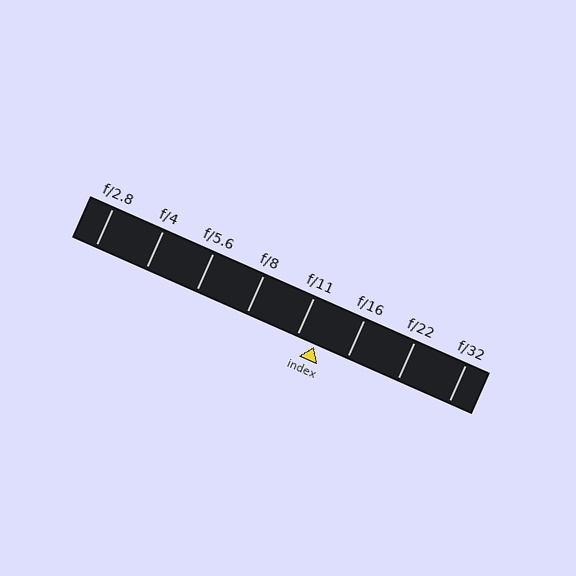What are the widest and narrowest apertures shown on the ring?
The widest aperture shown is f/2.8 and the narrowest is f/32.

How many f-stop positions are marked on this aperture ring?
There are 8 f-stop positions marked.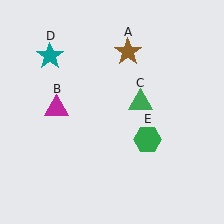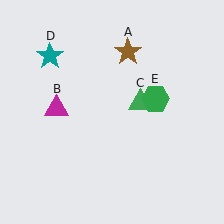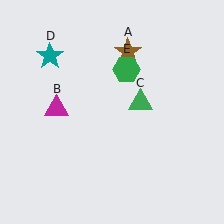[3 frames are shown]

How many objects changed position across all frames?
1 object changed position: green hexagon (object E).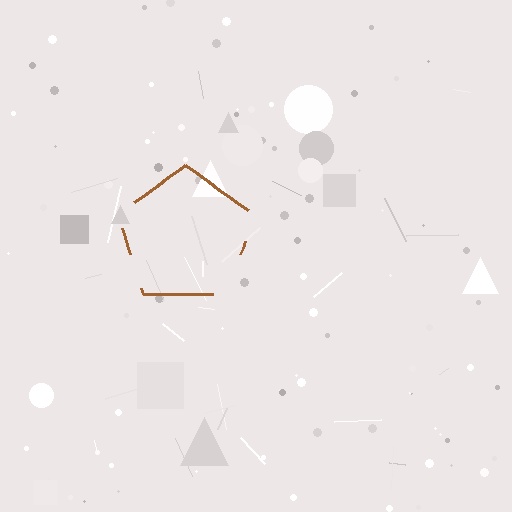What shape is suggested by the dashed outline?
The dashed outline suggests a pentagon.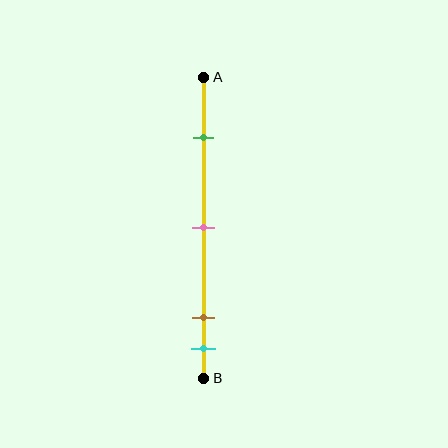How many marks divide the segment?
There are 4 marks dividing the segment.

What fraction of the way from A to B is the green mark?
The green mark is approximately 20% (0.2) of the way from A to B.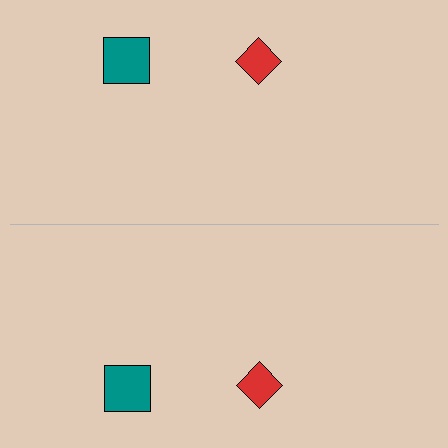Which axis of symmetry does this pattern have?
The pattern has a horizontal axis of symmetry running through the center of the image.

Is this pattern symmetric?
Yes, this pattern has bilateral (reflection) symmetry.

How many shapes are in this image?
There are 4 shapes in this image.